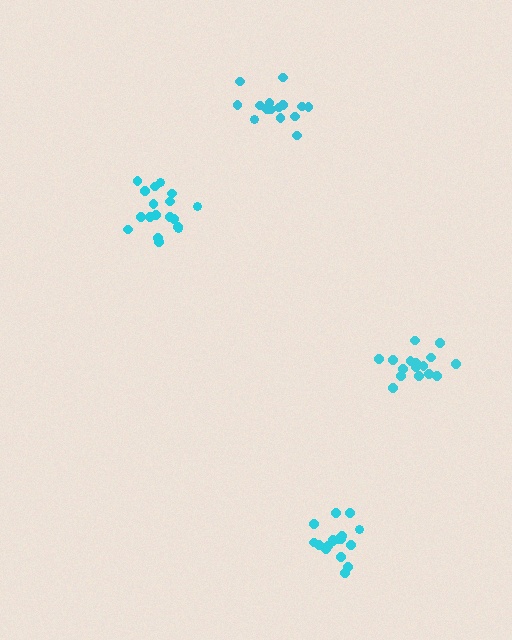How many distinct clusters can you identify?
There are 4 distinct clusters.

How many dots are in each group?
Group 1: 18 dots, Group 2: 17 dots, Group 3: 15 dots, Group 4: 16 dots (66 total).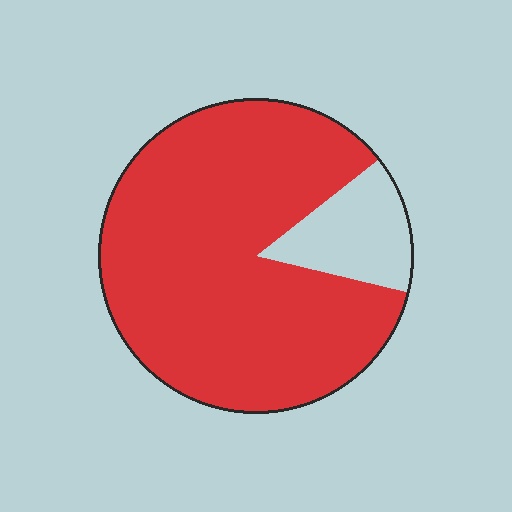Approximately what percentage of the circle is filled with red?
Approximately 85%.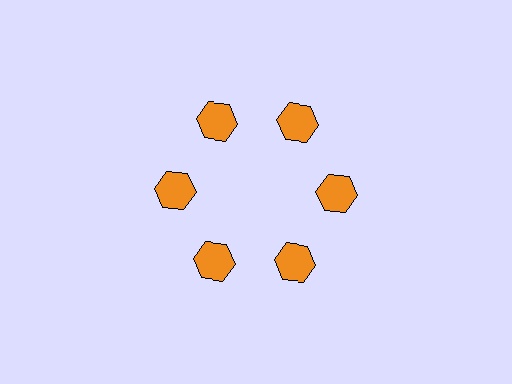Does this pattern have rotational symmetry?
Yes, this pattern has 6-fold rotational symmetry. It looks the same after rotating 60 degrees around the center.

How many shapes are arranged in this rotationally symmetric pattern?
There are 6 shapes, arranged in 6 groups of 1.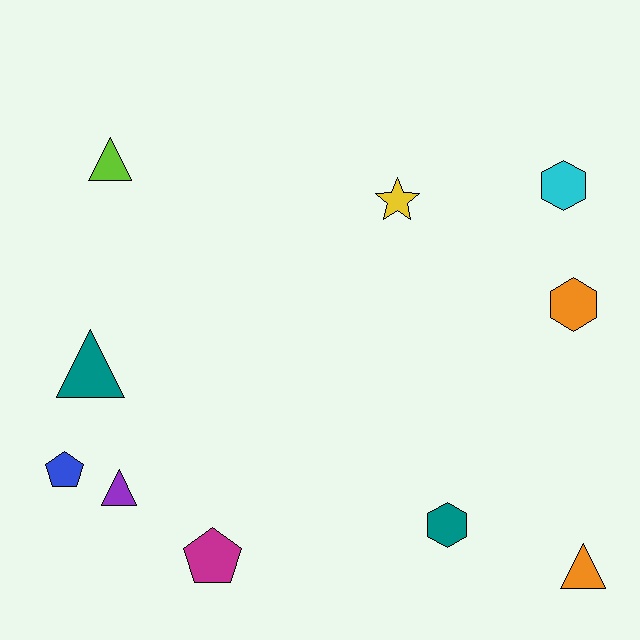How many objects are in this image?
There are 10 objects.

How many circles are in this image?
There are no circles.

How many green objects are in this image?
There are no green objects.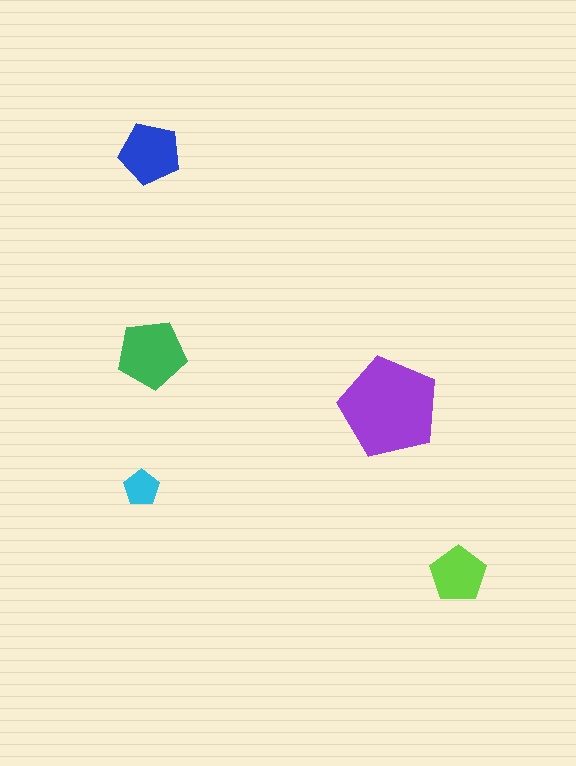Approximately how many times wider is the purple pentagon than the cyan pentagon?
About 3 times wider.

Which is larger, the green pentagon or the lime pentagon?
The green one.